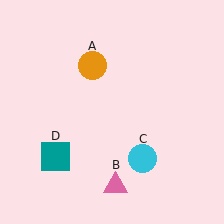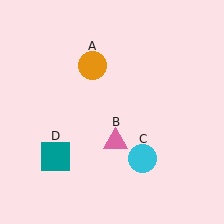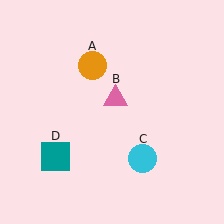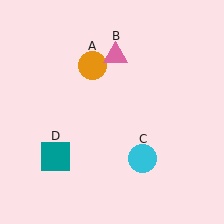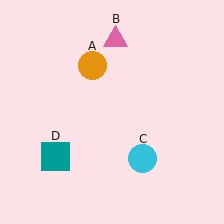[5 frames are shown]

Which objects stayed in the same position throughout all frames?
Orange circle (object A) and cyan circle (object C) and teal square (object D) remained stationary.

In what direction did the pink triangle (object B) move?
The pink triangle (object B) moved up.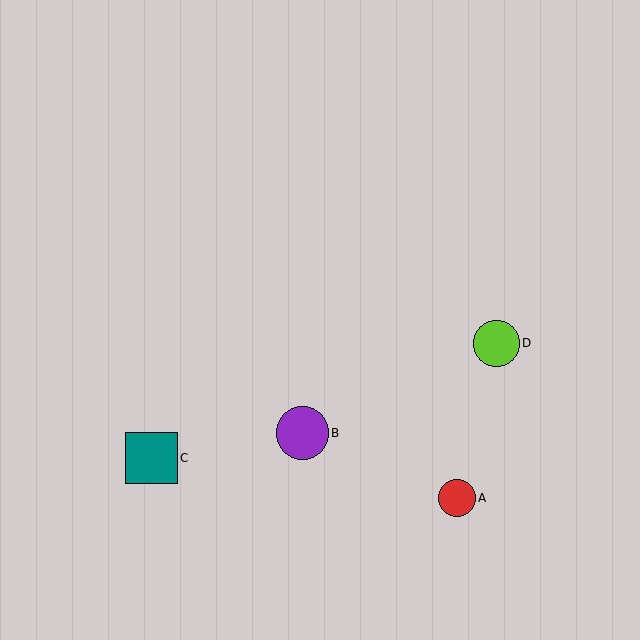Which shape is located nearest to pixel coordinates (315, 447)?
The purple circle (labeled B) at (302, 433) is nearest to that location.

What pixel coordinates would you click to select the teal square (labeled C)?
Click at (151, 458) to select the teal square C.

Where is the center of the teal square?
The center of the teal square is at (151, 458).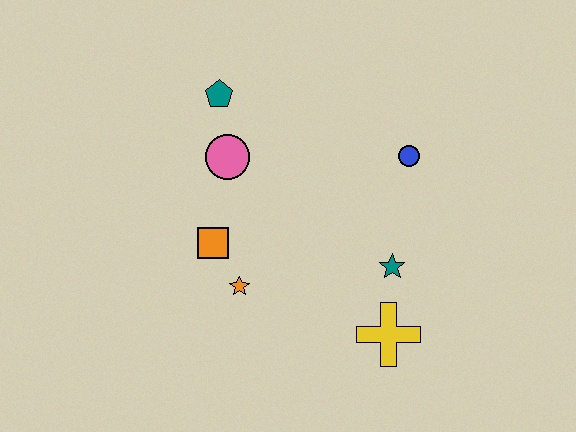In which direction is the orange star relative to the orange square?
The orange star is below the orange square.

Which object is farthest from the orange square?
The blue circle is farthest from the orange square.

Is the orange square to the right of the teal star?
No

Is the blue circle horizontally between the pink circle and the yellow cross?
No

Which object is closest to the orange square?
The orange star is closest to the orange square.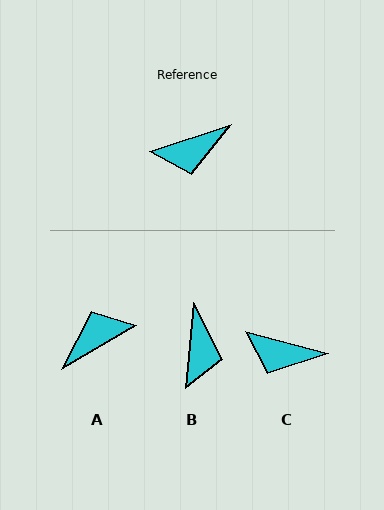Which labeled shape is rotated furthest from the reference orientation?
A, about 168 degrees away.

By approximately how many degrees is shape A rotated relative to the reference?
Approximately 168 degrees clockwise.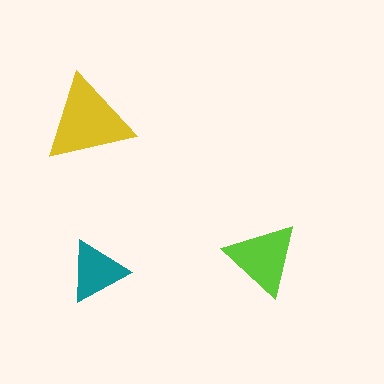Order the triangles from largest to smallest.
the yellow one, the lime one, the teal one.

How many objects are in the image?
There are 3 objects in the image.